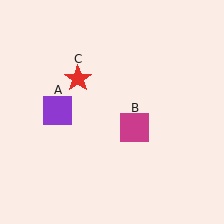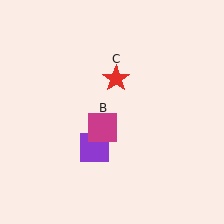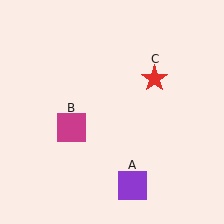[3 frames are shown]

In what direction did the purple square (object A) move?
The purple square (object A) moved down and to the right.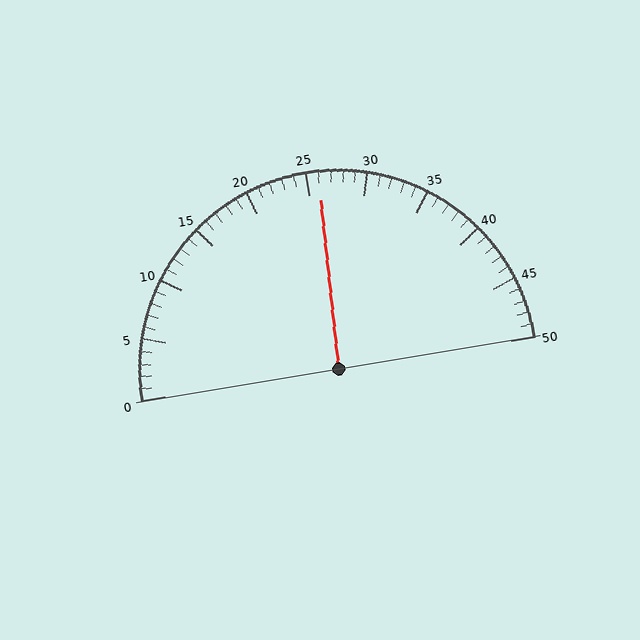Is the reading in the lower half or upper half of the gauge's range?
The reading is in the upper half of the range (0 to 50).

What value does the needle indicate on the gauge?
The needle indicates approximately 26.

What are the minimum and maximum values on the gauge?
The gauge ranges from 0 to 50.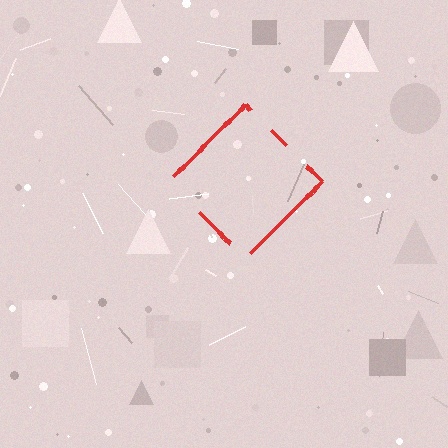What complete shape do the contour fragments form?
The contour fragments form a diamond.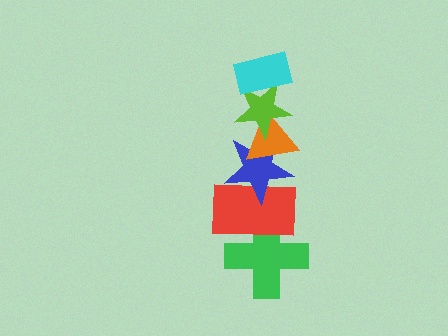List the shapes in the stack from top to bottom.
From top to bottom: the cyan rectangle, the lime star, the orange triangle, the blue star, the red rectangle, the green cross.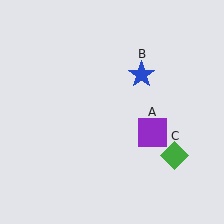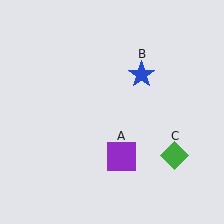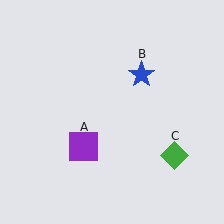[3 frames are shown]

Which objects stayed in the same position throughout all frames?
Blue star (object B) and green diamond (object C) remained stationary.